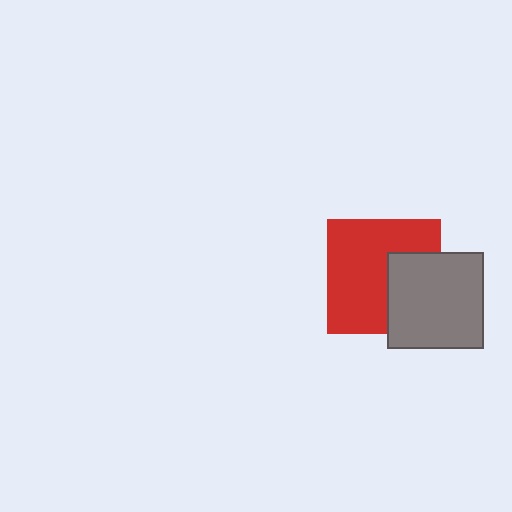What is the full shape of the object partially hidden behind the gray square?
The partially hidden object is a red square.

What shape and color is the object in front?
The object in front is a gray square.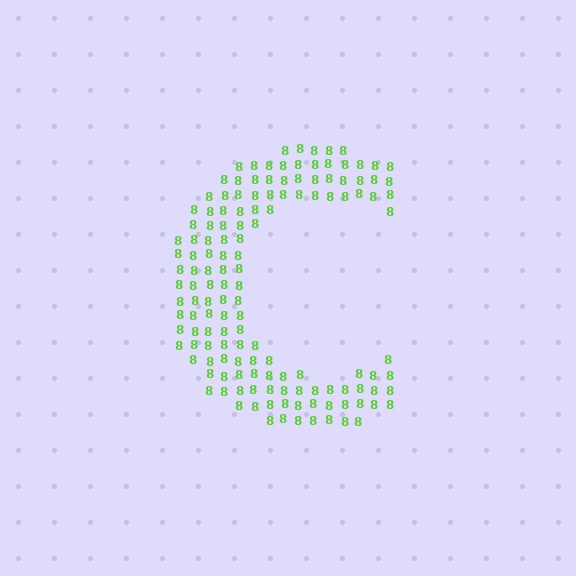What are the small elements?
The small elements are digit 8's.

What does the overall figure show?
The overall figure shows the letter C.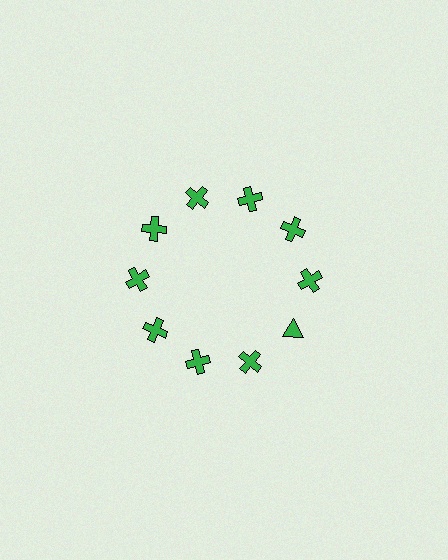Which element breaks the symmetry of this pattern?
The green triangle at roughly the 4 o'clock position breaks the symmetry. All other shapes are green crosses.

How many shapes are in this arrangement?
There are 10 shapes arranged in a ring pattern.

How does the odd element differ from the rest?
It has a different shape: triangle instead of cross.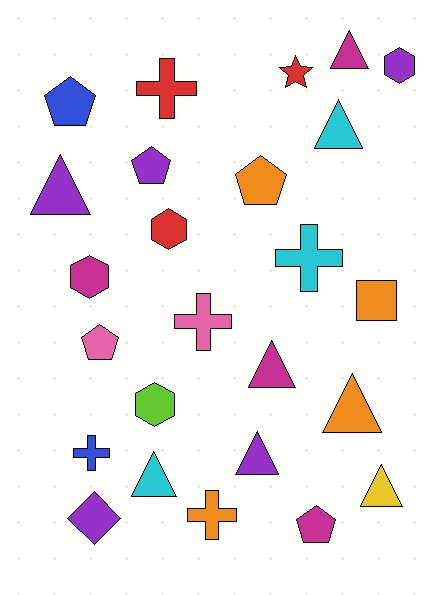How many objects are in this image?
There are 25 objects.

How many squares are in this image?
There is 1 square.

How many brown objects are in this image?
There are no brown objects.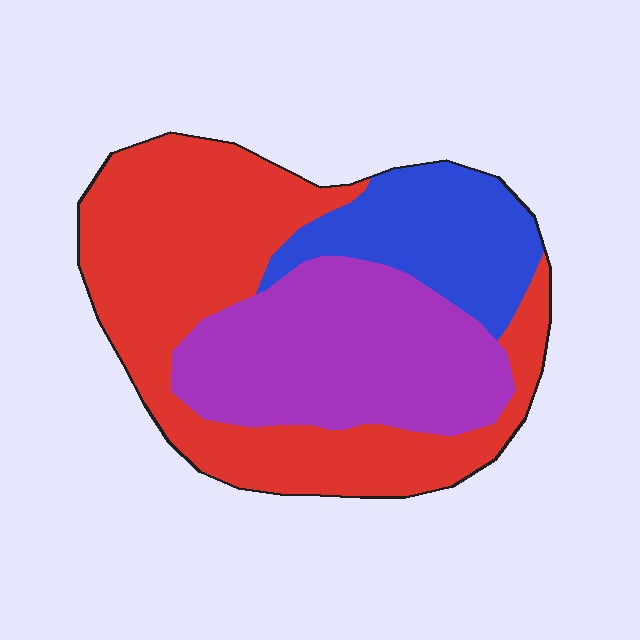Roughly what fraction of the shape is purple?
Purple takes up about one third (1/3) of the shape.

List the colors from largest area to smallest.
From largest to smallest: red, purple, blue.